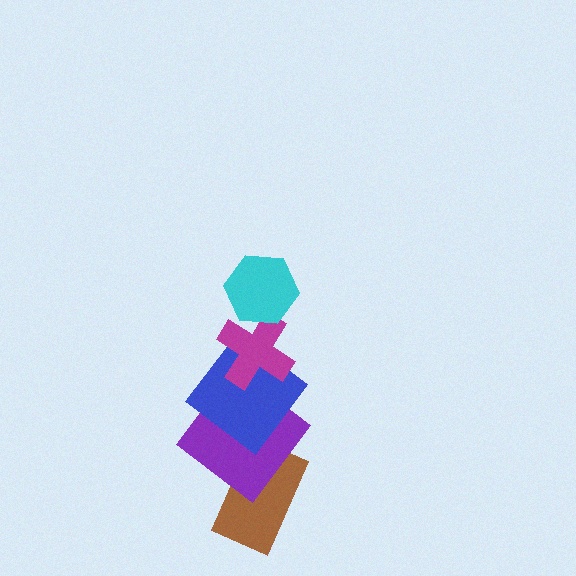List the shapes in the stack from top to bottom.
From top to bottom: the cyan hexagon, the magenta cross, the blue diamond, the purple diamond, the brown rectangle.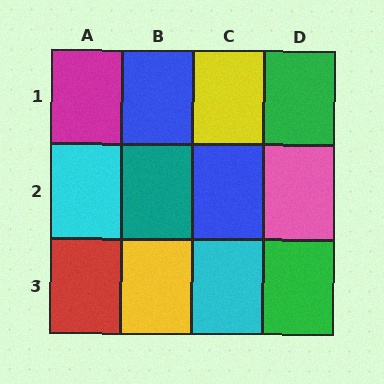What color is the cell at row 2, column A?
Cyan.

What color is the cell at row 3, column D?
Green.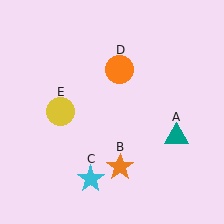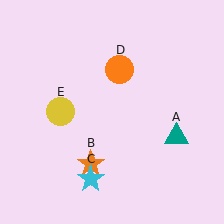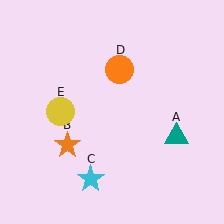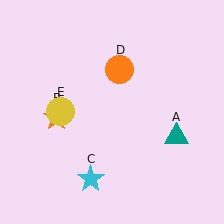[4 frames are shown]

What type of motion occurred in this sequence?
The orange star (object B) rotated clockwise around the center of the scene.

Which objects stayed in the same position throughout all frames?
Teal triangle (object A) and cyan star (object C) and orange circle (object D) and yellow circle (object E) remained stationary.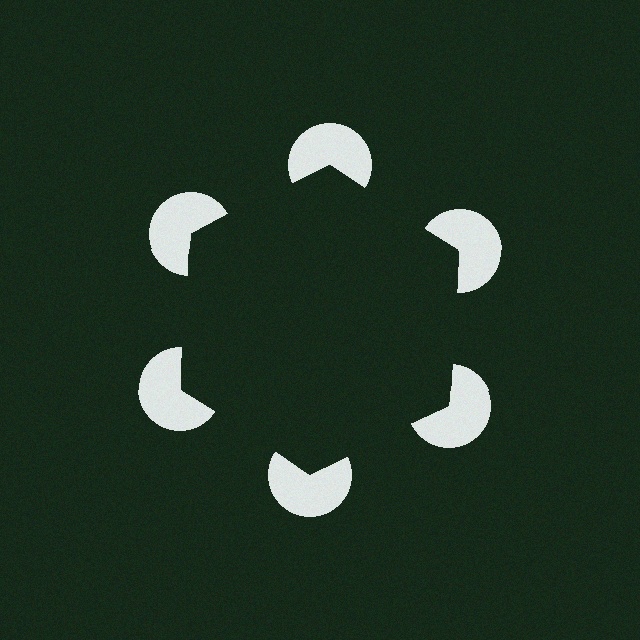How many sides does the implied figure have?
6 sides.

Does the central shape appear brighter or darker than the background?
It typically appears slightly darker than the background, even though no actual brightness change is drawn.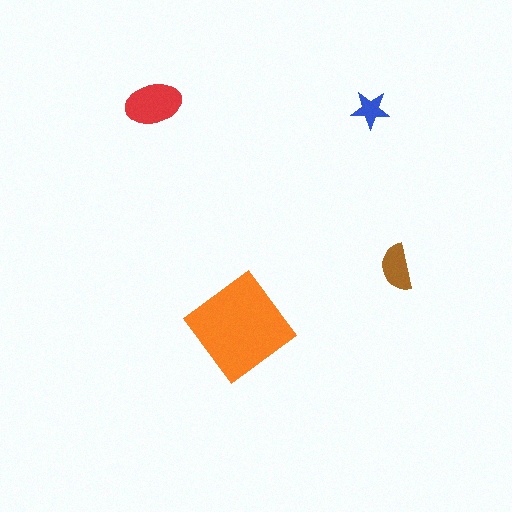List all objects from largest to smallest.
The orange diamond, the red ellipse, the brown semicircle, the blue star.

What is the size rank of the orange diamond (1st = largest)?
1st.